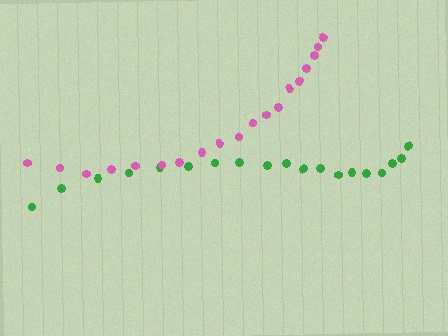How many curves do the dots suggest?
There are 2 distinct paths.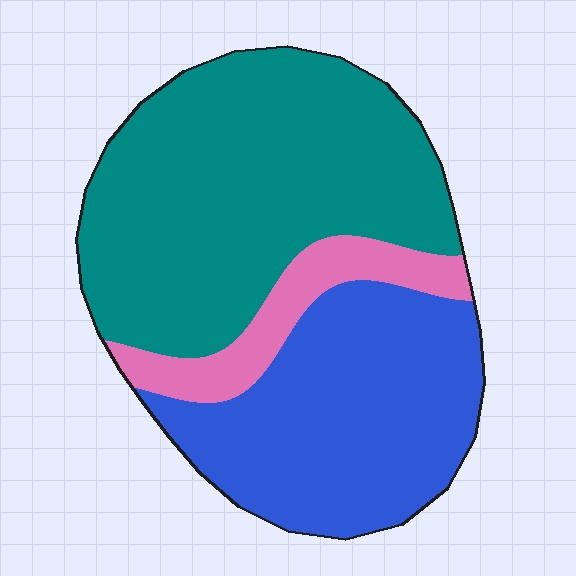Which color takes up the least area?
Pink, at roughly 10%.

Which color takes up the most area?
Teal, at roughly 50%.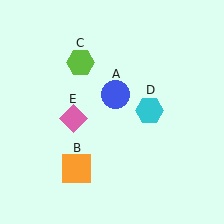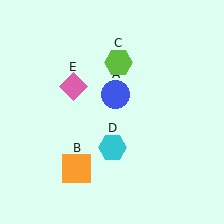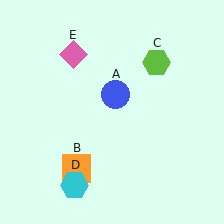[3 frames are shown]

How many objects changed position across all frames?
3 objects changed position: lime hexagon (object C), cyan hexagon (object D), pink diamond (object E).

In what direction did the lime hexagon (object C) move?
The lime hexagon (object C) moved right.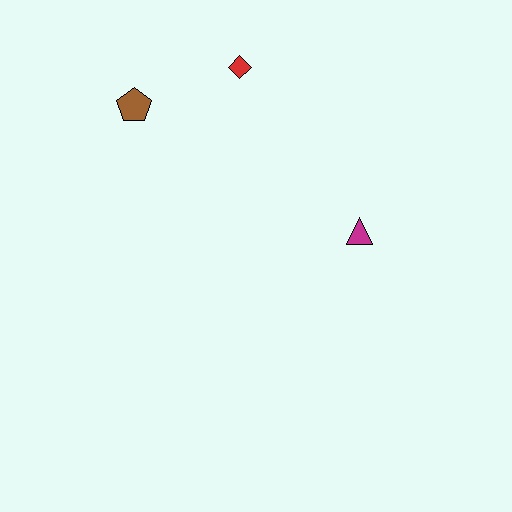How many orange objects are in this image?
There are no orange objects.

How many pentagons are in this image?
There is 1 pentagon.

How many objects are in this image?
There are 3 objects.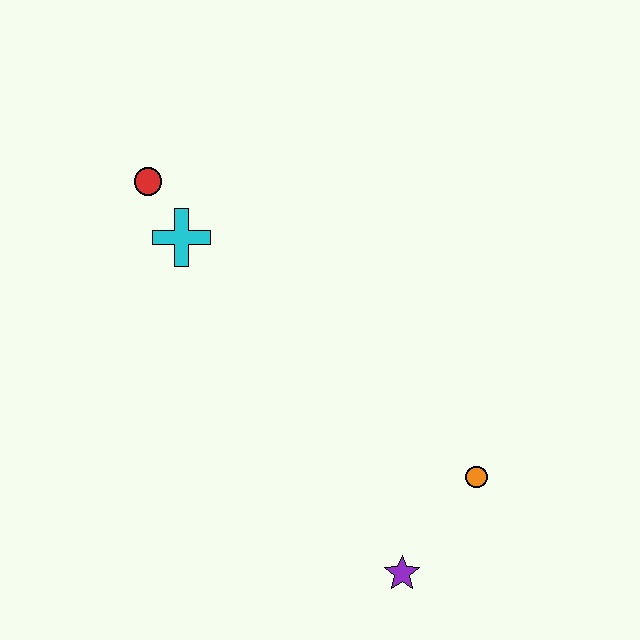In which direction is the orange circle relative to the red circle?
The orange circle is to the right of the red circle.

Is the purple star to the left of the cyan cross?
No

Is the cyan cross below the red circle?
Yes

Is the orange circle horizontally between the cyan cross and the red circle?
No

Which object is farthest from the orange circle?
The red circle is farthest from the orange circle.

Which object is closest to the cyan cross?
The red circle is closest to the cyan cross.